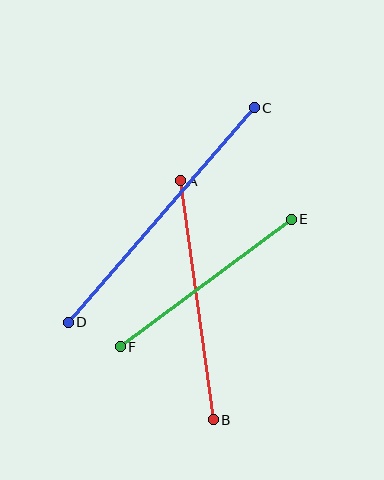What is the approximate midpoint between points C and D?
The midpoint is at approximately (161, 215) pixels.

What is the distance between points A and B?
The distance is approximately 241 pixels.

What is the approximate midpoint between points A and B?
The midpoint is at approximately (197, 300) pixels.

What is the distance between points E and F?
The distance is approximately 214 pixels.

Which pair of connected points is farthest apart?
Points C and D are farthest apart.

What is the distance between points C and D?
The distance is approximately 284 pixels.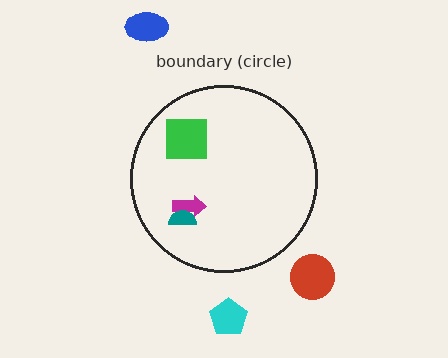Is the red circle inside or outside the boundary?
Outside.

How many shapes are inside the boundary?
3 inside, 3 outside.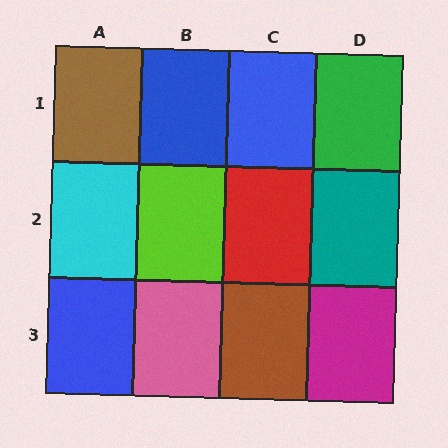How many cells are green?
1 cell is green.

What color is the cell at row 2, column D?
Teal.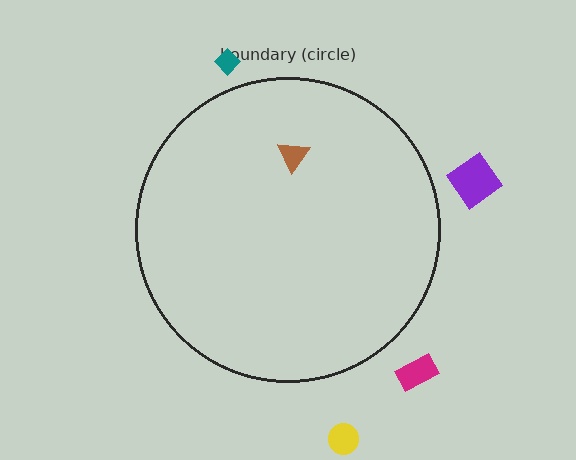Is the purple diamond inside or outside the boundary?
Outside.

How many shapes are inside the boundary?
1 inside, 4 outside.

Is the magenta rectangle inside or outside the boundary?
Outside.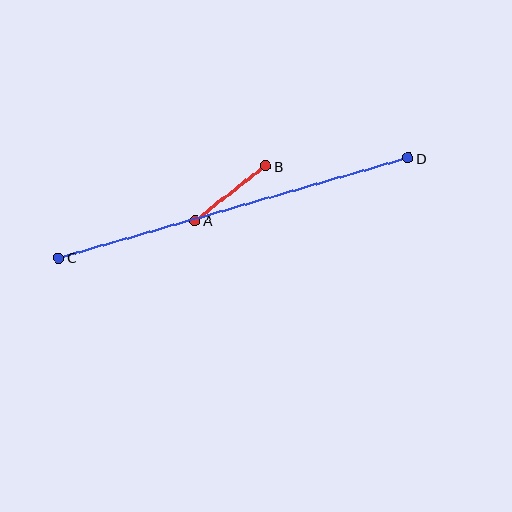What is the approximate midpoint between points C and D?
The midpoint is at approximately (233, 208) pixels.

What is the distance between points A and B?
The distance is approximately 89 pixels.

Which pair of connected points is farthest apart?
Points C and D are farthest apart.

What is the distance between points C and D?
The distance is approximately 364 pixels.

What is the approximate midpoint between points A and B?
The midpoint is at approximately (230, 193) pixels.